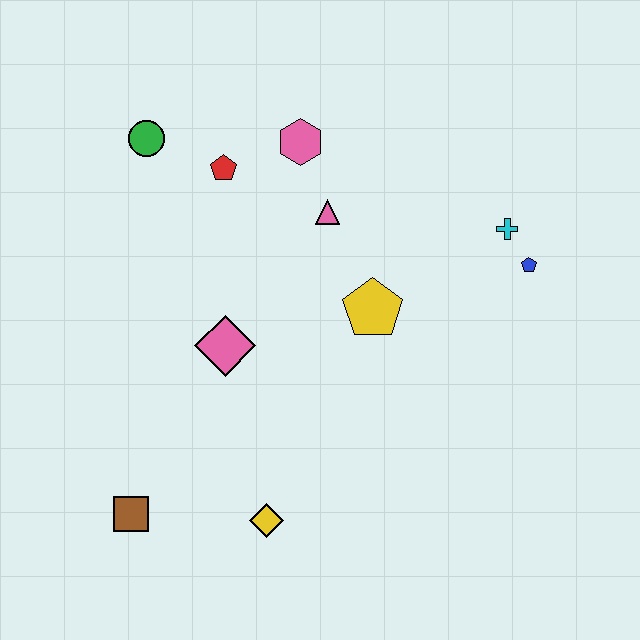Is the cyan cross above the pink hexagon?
No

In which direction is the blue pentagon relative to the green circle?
The blue pentagon is to the right of the green circle.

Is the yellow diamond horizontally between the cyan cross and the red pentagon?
Yes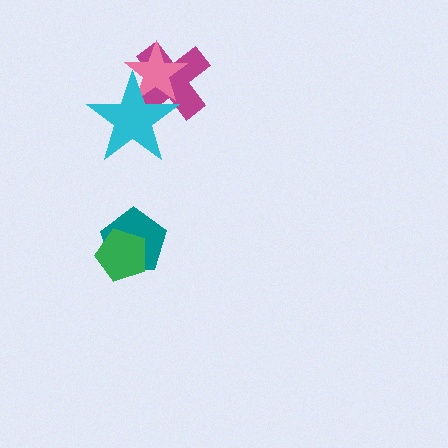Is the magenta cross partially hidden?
Yes, it is partially covered by another shape.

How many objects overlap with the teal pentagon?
1 object overlaps with the teal pentagon.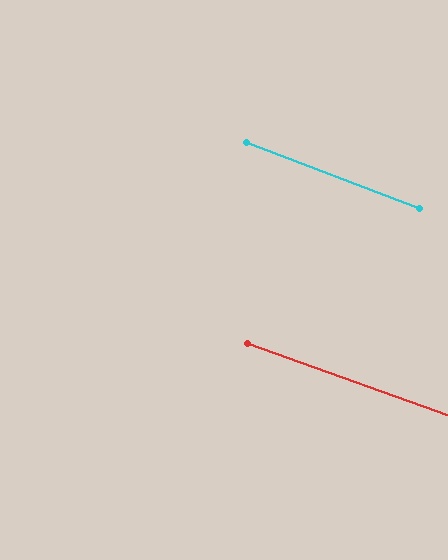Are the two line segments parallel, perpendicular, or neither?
Parallel — their directions differ by only 1.5°.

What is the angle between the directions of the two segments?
Approximately 2 degrees.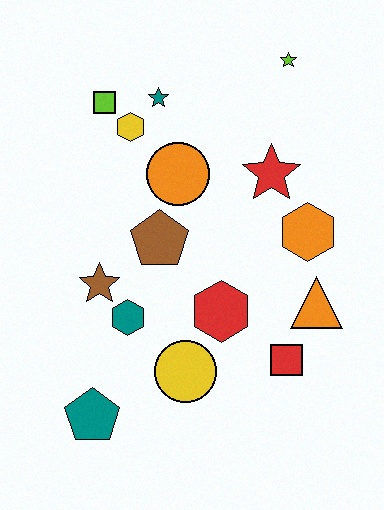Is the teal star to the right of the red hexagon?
No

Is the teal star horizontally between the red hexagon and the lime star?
No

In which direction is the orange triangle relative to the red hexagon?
The orange triangle is to the right of the red hexagon.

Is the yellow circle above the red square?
No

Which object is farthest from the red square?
The lime square is farthest from the red square.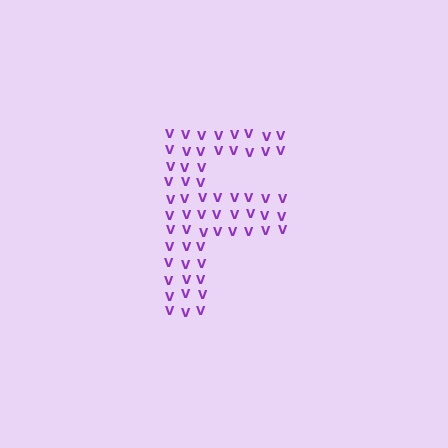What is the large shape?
The large shape is the letter F.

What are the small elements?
The small elements are letter V's.